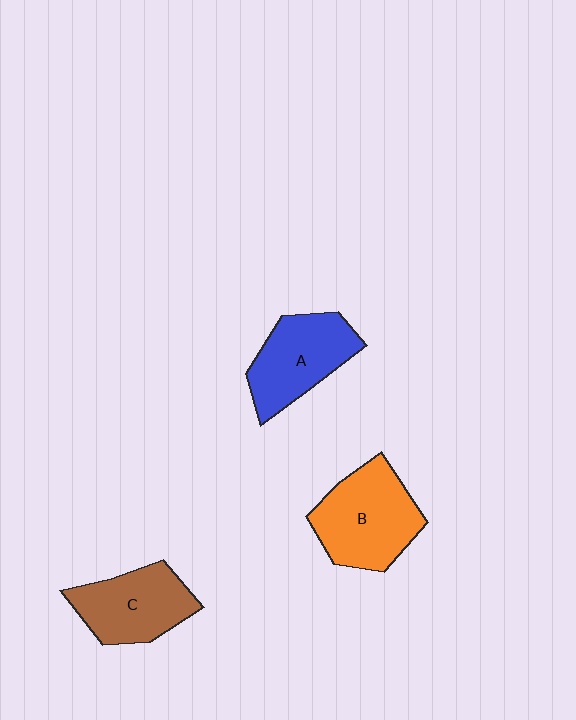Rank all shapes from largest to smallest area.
From largest to smallest: B (orange), A (blue), C (brown).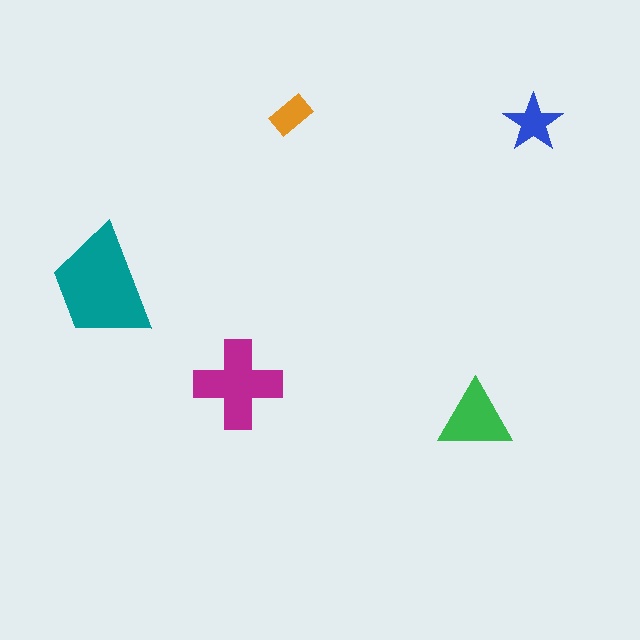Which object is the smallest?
The orange rectangle.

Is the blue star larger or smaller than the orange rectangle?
Larger.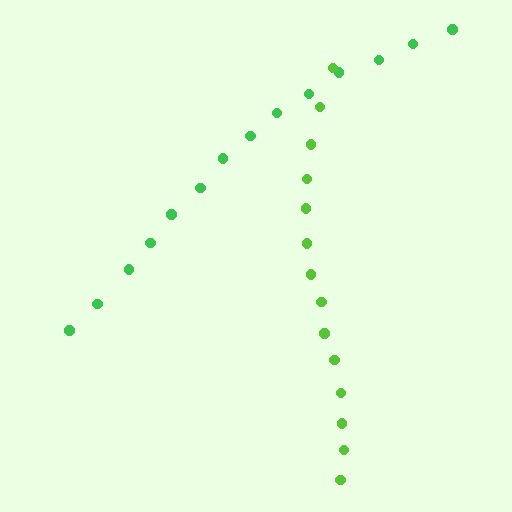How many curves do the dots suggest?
There are 2 distinct paths.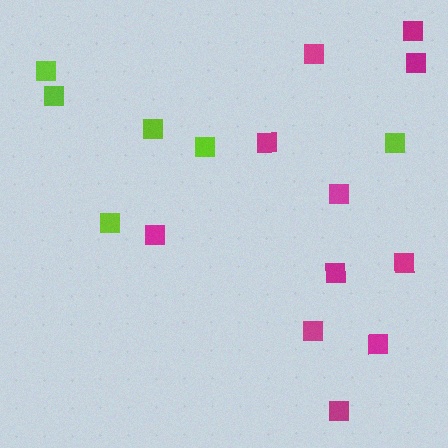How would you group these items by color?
There are 2 groups: one group of magenta squares (11) and one group of lime squares (6).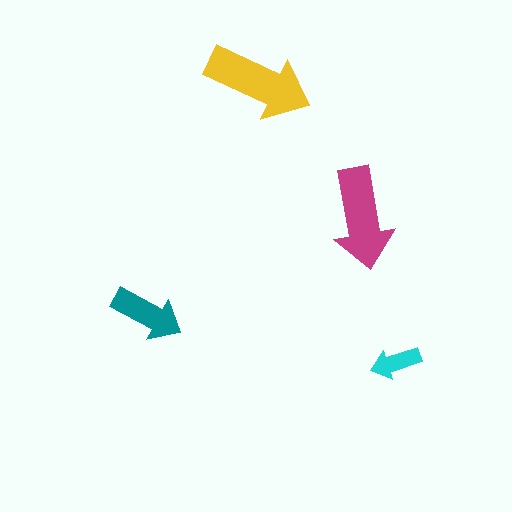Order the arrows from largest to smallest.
the yellow one, the magenta one, the teal one, the cyan one.